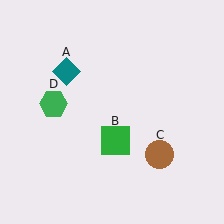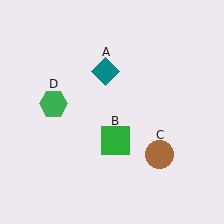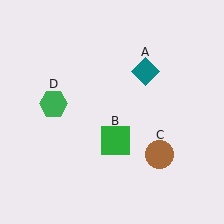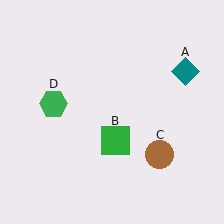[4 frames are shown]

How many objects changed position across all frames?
1 object changed position: teal diamond (object A).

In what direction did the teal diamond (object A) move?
The teal diamond (object A) moved right.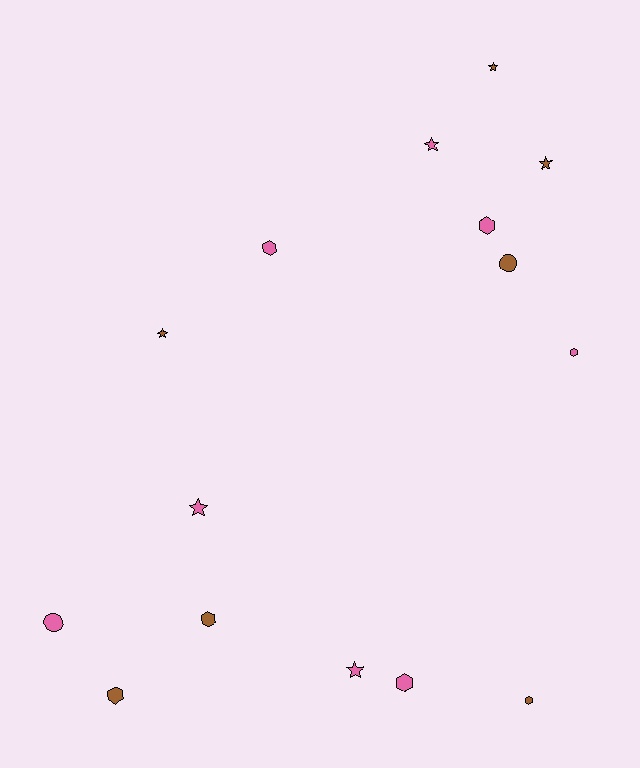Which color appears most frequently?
Pink, with 8 objects.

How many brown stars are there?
There are 3 brown stars.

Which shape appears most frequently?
Hexagon, with 7 objects.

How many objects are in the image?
There are 15 objects.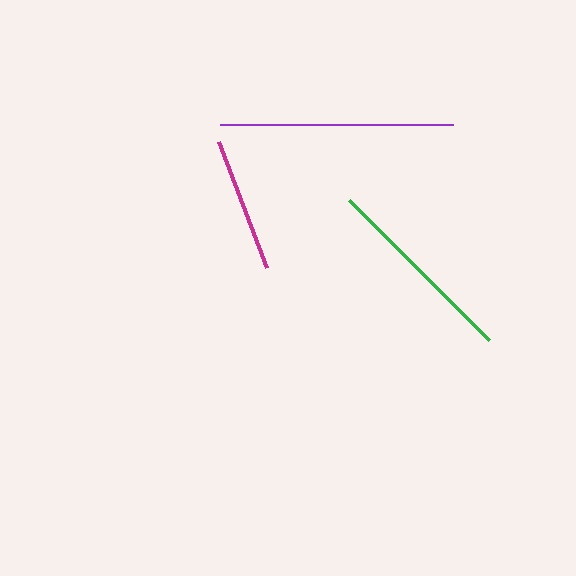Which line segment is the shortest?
The magenta line is the shortest at approximately 135 pixels.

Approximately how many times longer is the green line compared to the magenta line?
The green line is approximately 1.5 times the length of the magenta line.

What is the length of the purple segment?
The purple segment is approximately 232 pixels long.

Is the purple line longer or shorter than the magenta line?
The purple line is longer than the magenta line.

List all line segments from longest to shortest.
From longest to shortest: purple, green, magenta.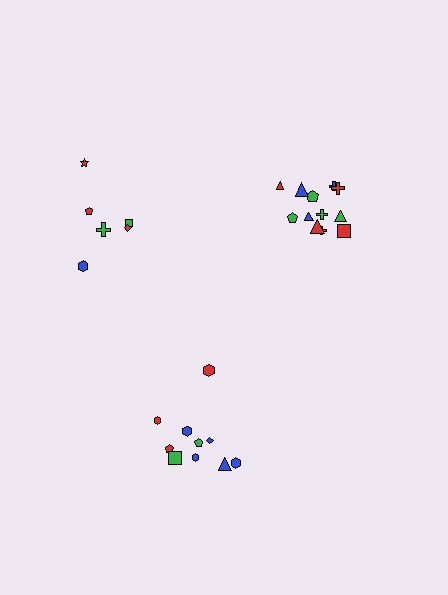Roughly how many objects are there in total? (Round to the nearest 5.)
Roughly 30 objects in total.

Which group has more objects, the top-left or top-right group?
The top-right group.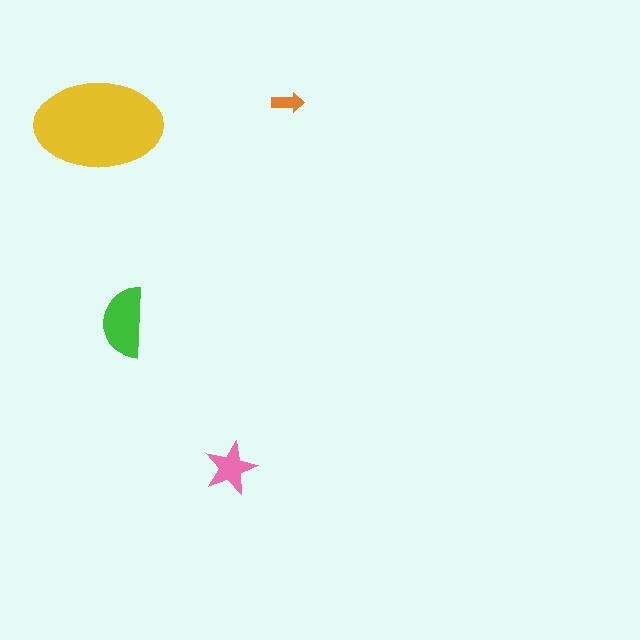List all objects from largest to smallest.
The yellow ellipse, the green semicircle, the pink star, the orange arrow.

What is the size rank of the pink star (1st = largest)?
3rd.